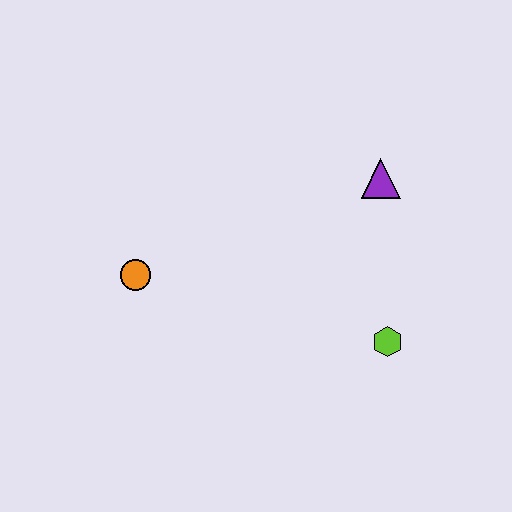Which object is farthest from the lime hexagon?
The orange circle is farthest from the lime hexagon.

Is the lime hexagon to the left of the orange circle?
No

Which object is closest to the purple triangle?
The lime hexagon is closest to the purple triangle.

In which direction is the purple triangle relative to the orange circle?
The purple triangle is to the right of the orange circle.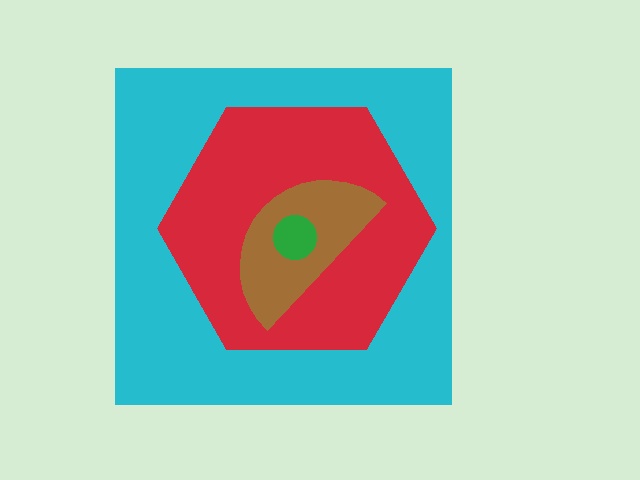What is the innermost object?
The green circle.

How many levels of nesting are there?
4.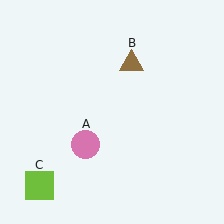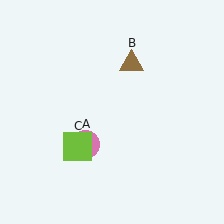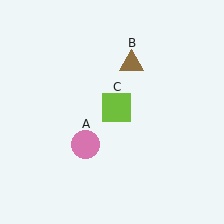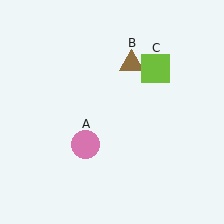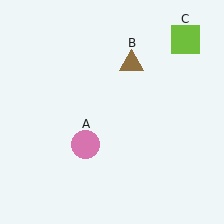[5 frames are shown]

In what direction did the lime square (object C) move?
The lime square (object C) moved up and to the right.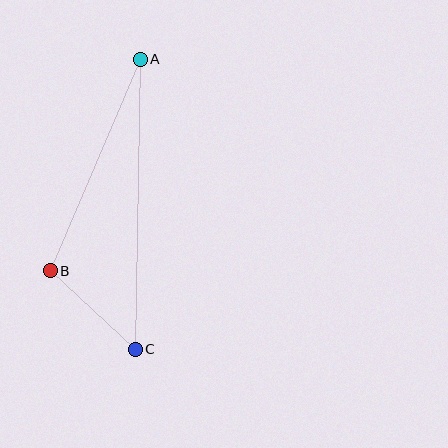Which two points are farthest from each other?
Points A and C are farthest from each other.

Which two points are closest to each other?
Points B and C are closest to each other.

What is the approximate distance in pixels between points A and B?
The distance between A and B is approximately 230 pixels.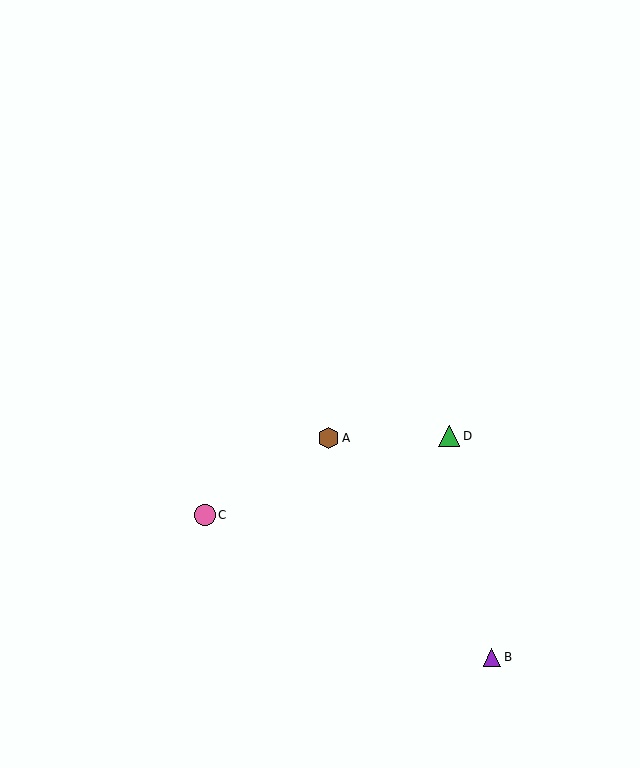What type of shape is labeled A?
Shape A is a brown hexagon.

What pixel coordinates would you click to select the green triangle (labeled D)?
Click at (449, 436) to select the green triangle D.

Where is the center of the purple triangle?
The center of the purple triangle is at (492, 657).